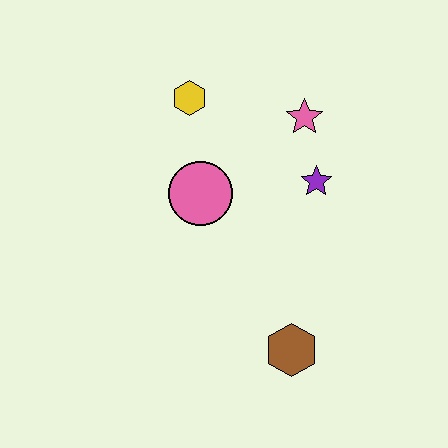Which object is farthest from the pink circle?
The brown hexagon is farthest from the pink circle.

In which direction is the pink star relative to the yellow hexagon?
The pink star is to the right of the yellow hexagon.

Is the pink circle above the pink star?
No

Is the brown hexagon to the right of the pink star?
No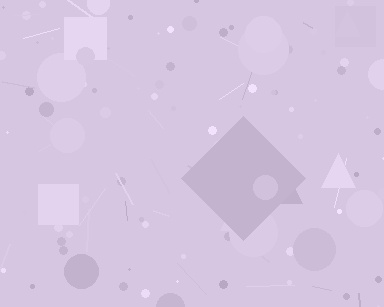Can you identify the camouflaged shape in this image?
The camouflaged shape is a diamond.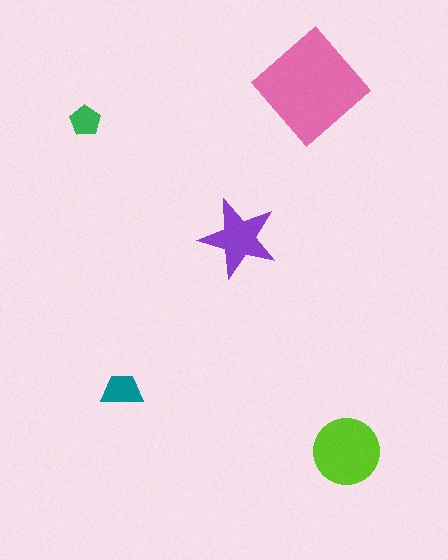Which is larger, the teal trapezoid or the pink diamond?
The pink diamond.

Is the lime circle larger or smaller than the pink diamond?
Smaller.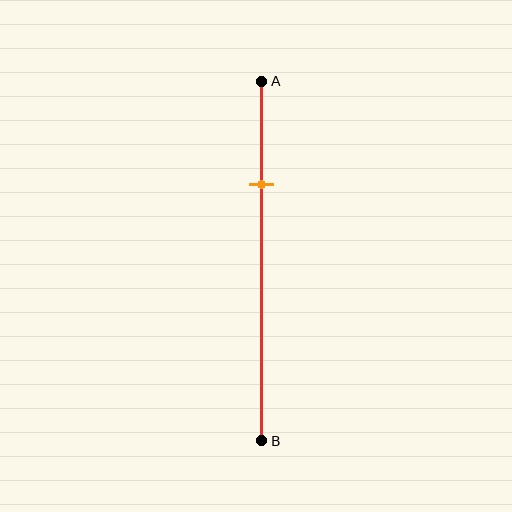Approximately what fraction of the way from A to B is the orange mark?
The orange mark is approximately 30% of the way from A to B.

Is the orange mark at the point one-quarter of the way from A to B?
No, the mark is at about 30% from A, not at the 25% one-quarter point.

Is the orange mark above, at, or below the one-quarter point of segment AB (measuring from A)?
The orange mark is below the one-quarter point of segment AB.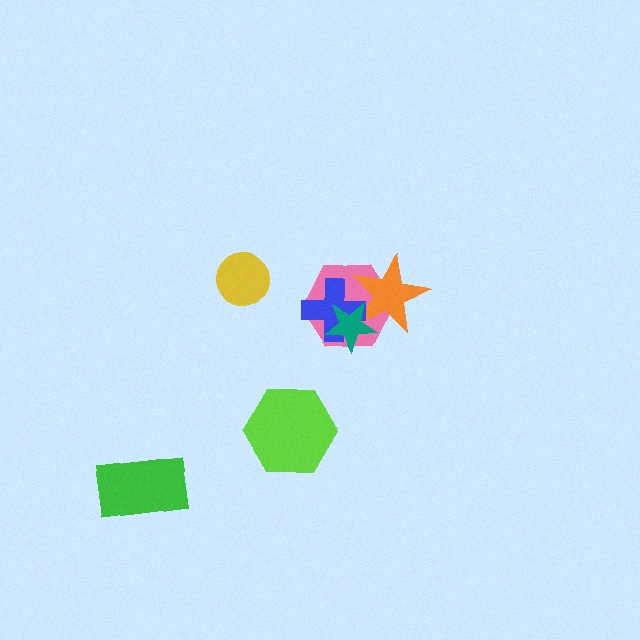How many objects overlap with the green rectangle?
0 objects overlap with the green rectangle.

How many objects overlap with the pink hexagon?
3 objects overlap with the pink hexagon.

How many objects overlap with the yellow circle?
0 objects overlap with the yellow circle.